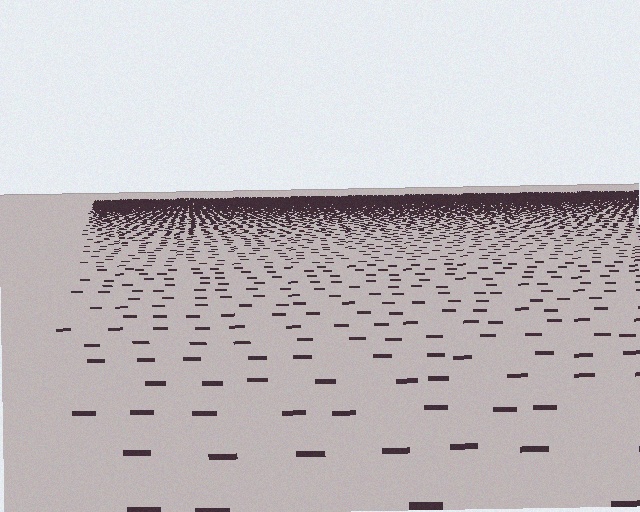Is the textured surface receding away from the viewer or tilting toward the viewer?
The surface is receding away from the viewer. Texture elements get smaller and denser toward the top.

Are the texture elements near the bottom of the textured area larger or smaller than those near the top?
Larger. Near the bottom, elements are closer to the viewer and appear at a bigger on-screen size.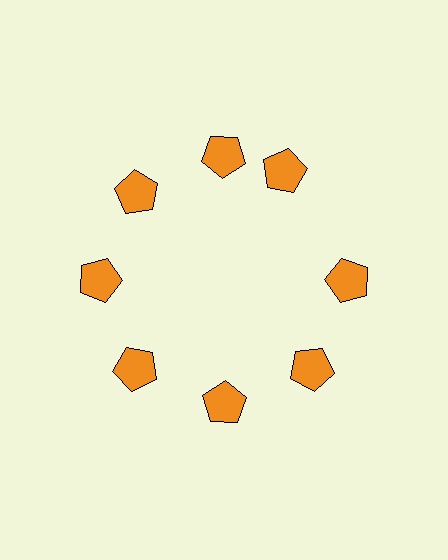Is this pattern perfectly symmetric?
No. The 8 orange pentagons are arranged in a ring, but one element near the 2 o'clock position is rotated out of alignment along the ring, breaking the 8-fold rotational symmetry.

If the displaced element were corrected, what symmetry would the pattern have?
It would have 8-fold rotational symmetry — the pattern would map onto itself every 45 degrees.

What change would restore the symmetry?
The symmetry would be restored by rotating it back into even spacing with its neighbors so that all 8 pentagons sit at equal angles and equal distance from the center.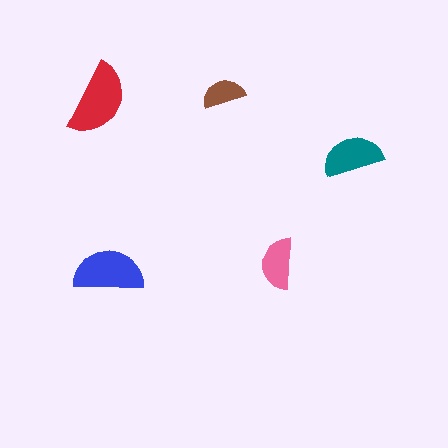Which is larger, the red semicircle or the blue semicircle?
The red one.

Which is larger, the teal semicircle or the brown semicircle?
The teal one.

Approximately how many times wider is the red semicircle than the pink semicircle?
About 1.5 times wider.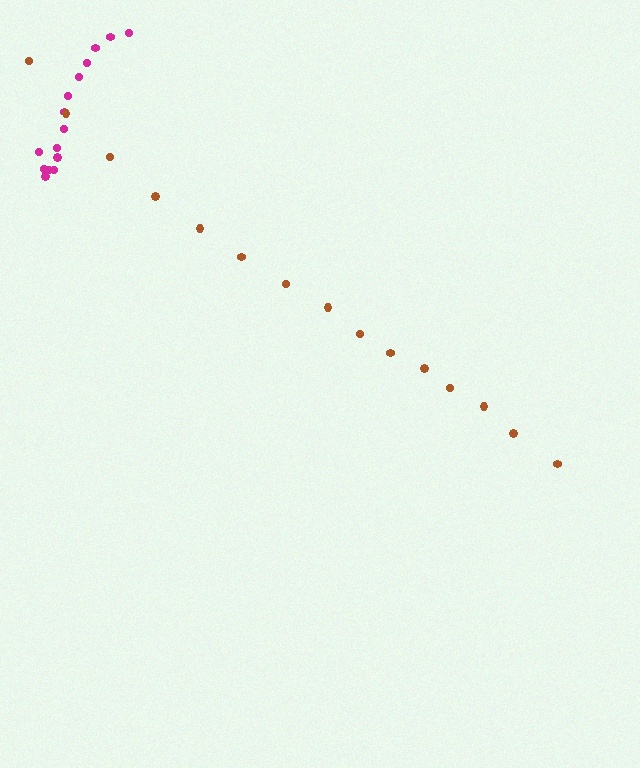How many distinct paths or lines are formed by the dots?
There are 2 distinct paths.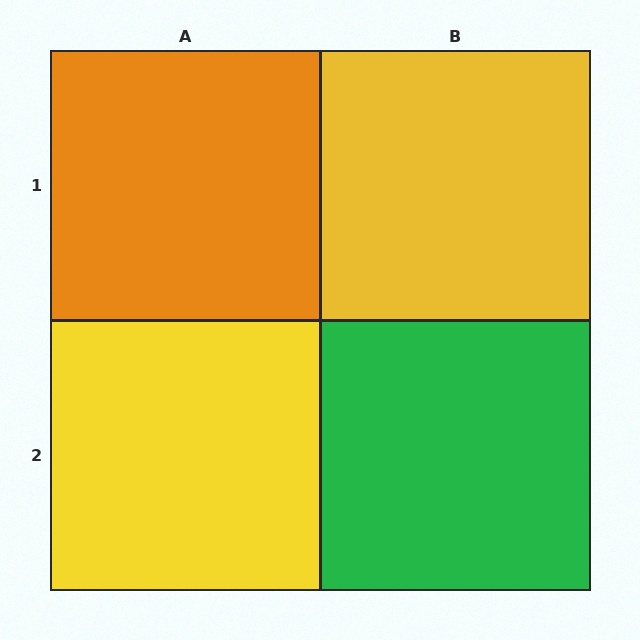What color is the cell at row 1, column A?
Orange.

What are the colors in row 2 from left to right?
Yellow, green.